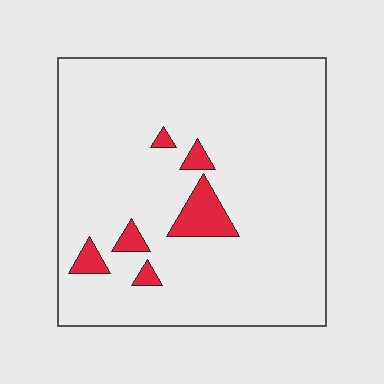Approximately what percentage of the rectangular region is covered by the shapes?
Approximately 5%.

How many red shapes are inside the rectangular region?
6.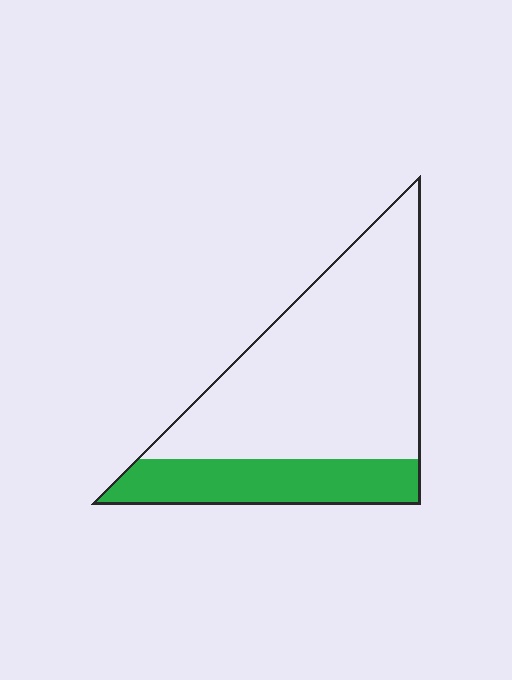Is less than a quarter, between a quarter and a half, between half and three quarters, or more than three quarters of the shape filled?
Between a quarter and a half.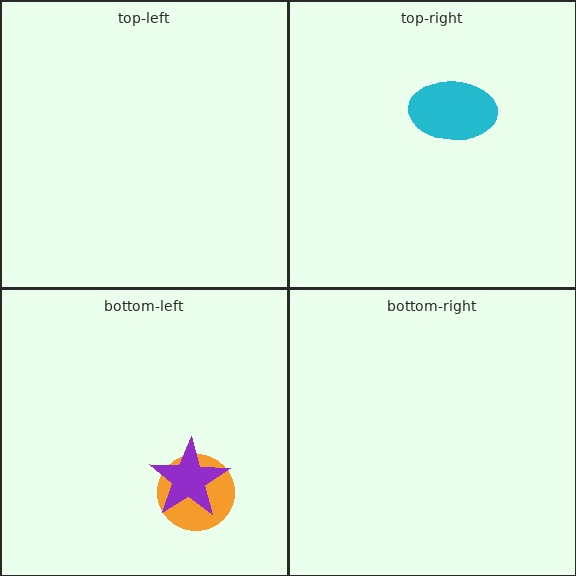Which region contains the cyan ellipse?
The top-right region.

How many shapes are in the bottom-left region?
2.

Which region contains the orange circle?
The bottom-left region.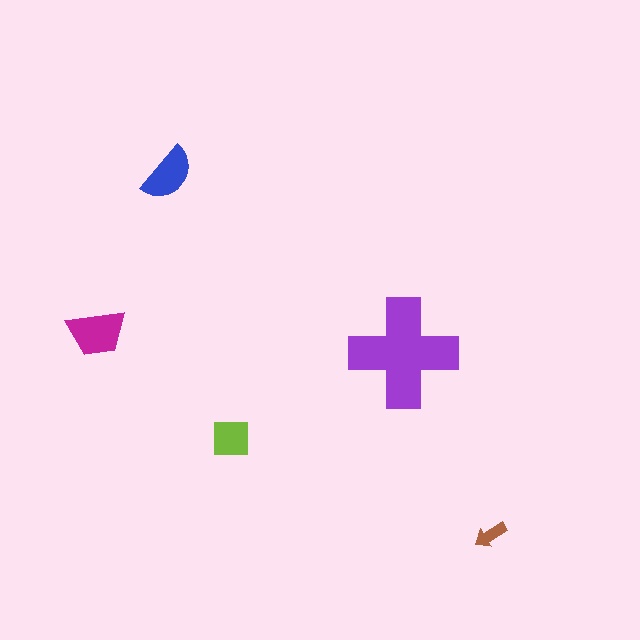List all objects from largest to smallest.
The purple cross, the magenta trapezoid, the blue semicircle, the lime square, the brown arrow.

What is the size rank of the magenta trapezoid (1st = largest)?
2nd.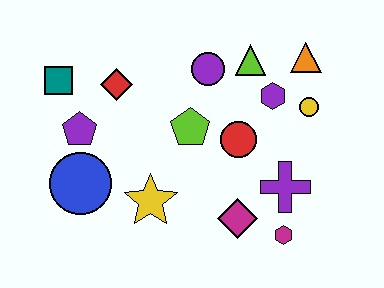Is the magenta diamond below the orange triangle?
Yes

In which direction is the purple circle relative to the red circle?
The purple circle is above the red circle.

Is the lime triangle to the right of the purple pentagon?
Yes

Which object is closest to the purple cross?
The magenta hexagon is closest to the purple cross.